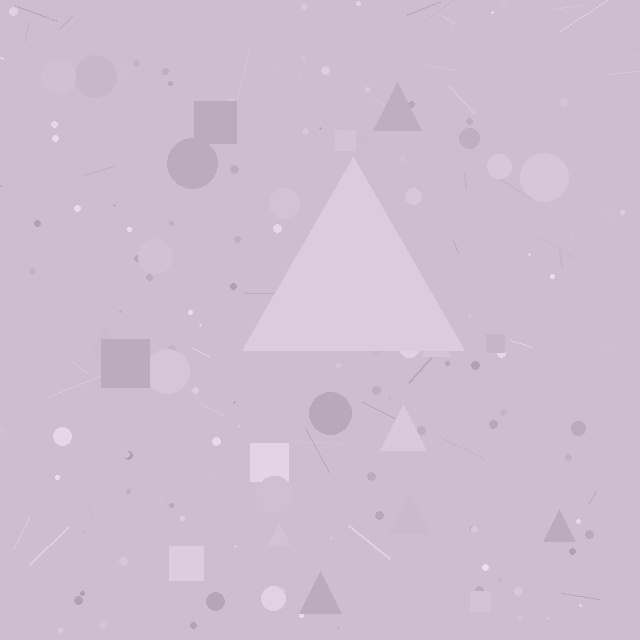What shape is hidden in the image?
A triangle is hidden in the image.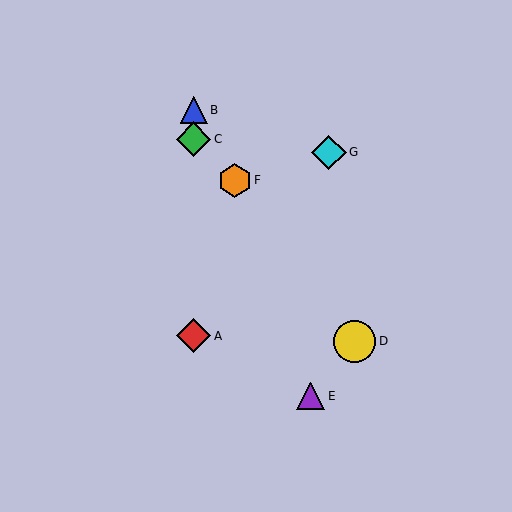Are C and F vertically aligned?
No, C is at x≈194 and F is at x≈235.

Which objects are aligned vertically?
Objects A, B, C are aligned vertically.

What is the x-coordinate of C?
Object C is at x≈194.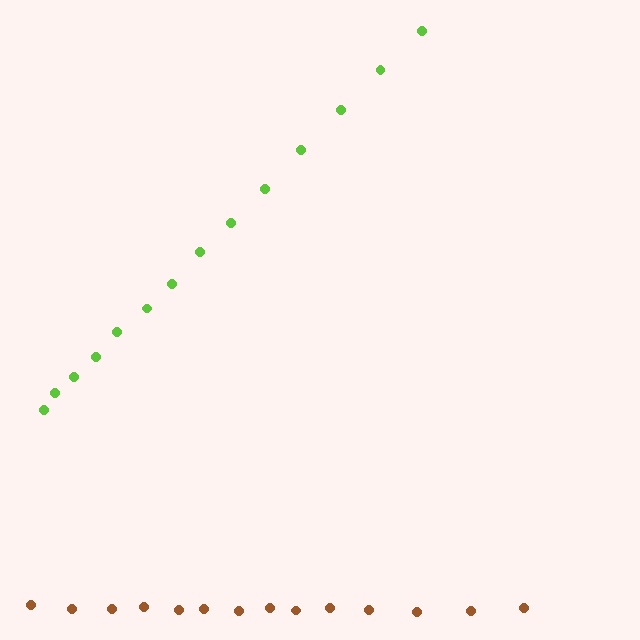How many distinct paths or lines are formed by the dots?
There are 2 distinct paths.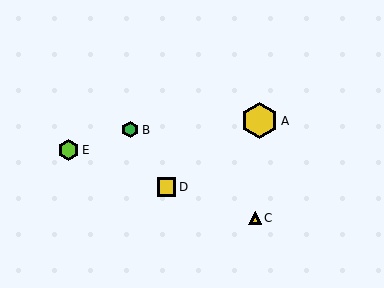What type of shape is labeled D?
Shape D is a yellow square.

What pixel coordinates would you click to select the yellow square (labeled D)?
Click at (166, 187) to select the yellow square D.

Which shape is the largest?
The yellow hexagon (labeled A) is the largest.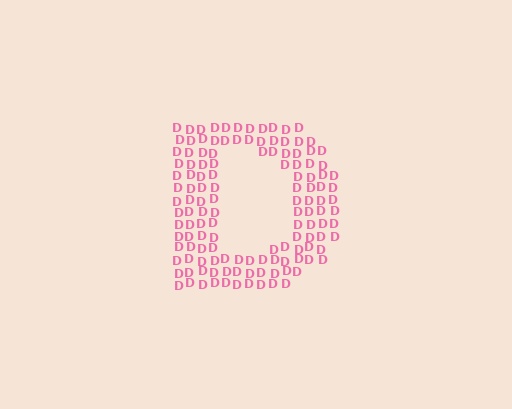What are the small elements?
The small elements are letter D's.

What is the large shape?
The large shape is the letter D.